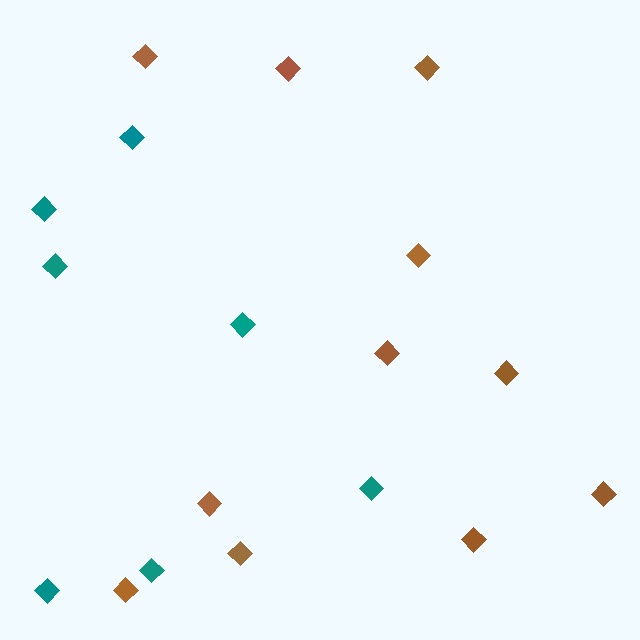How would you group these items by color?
There are 2 groups: one group of brown diamonds (11) and one group of teal diamonds (7).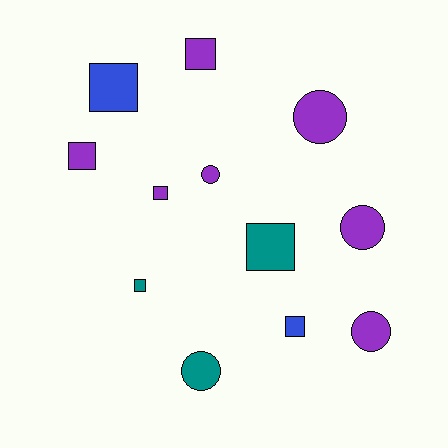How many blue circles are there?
There are no blue circles.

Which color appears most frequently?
Purple, with 7 objects.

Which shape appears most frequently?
Square, with 7 objects.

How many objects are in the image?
There are 12 objects.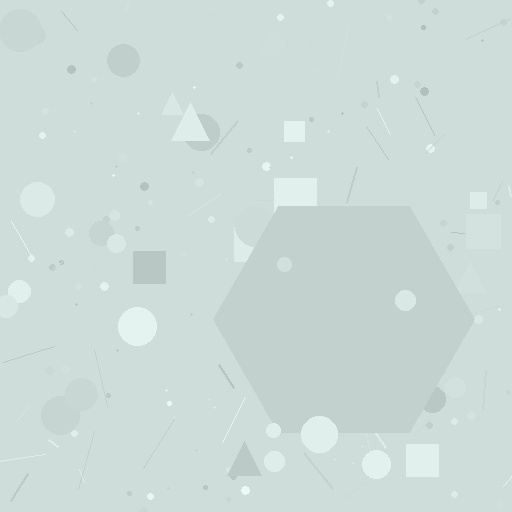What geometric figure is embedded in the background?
A hexagon is embedded in the background.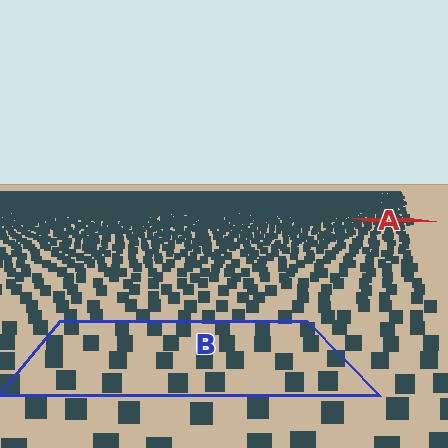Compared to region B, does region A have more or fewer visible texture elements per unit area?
Region A has more texture elements per unit area — they are packed more densely because it is farther away.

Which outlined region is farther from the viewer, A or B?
Region A is farther from the viewer — the texture elements inside it appear smaller and more densely packed.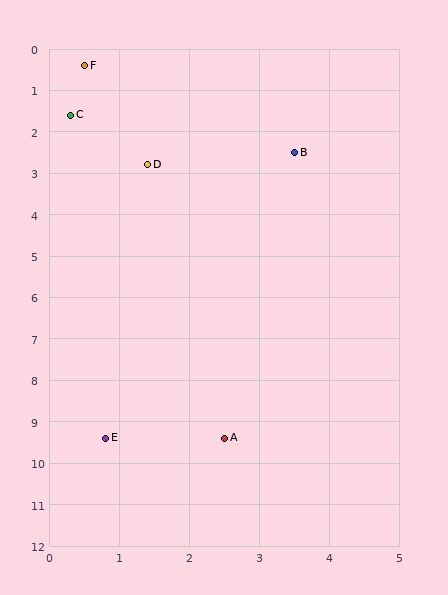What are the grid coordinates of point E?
Point E is at approximately (0.8, 9.4).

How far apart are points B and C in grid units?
Points B and C are about 3.3 grid units apart.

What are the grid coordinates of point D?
Point D is at approximately (1.4, 2.8).